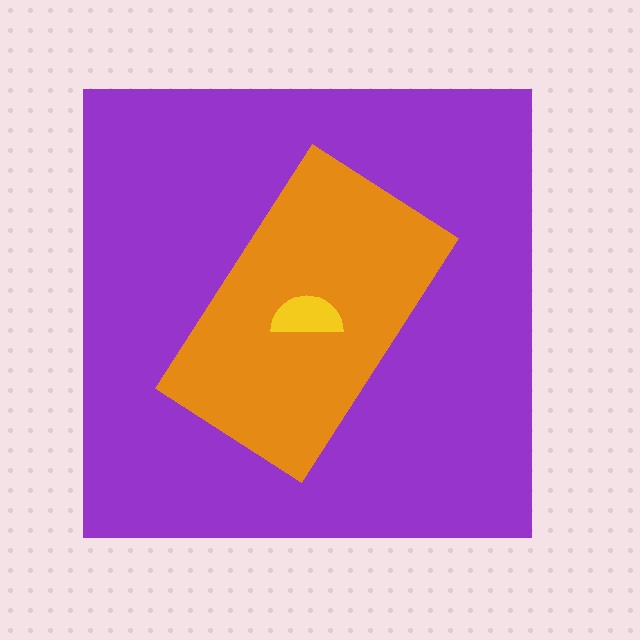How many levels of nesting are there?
3.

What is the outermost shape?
The purple square.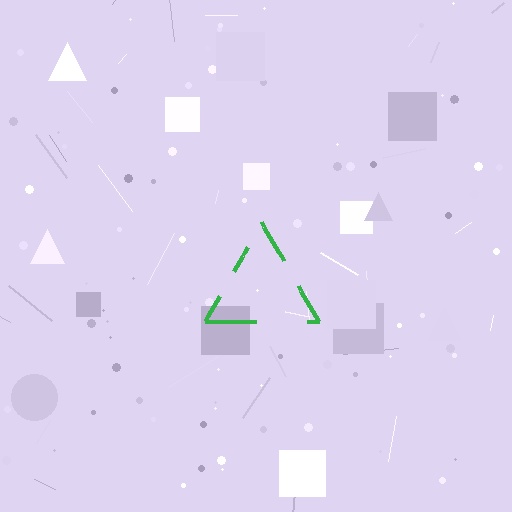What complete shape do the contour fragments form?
The contour fragments form a triangle.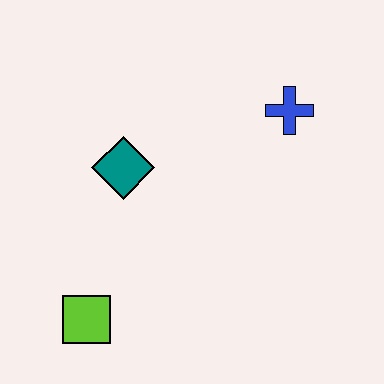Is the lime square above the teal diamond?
No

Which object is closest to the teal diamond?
The lime square is closest to the teal diamond.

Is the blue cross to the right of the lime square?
Yes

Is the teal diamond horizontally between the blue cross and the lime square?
Yes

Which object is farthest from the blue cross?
The lime square is farthest from the blue cross.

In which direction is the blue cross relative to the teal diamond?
The blue cross is to the right of the teal diamond.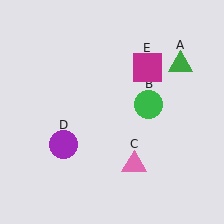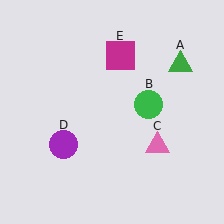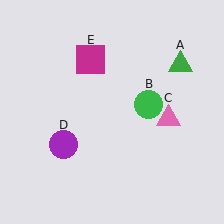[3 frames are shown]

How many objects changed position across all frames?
2 objects changed position: pink triangle (object C), magenta square (object E).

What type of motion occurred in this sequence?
The pink triangle (object C), magenta square (object E) rotated counterclockwise around the center of the scene.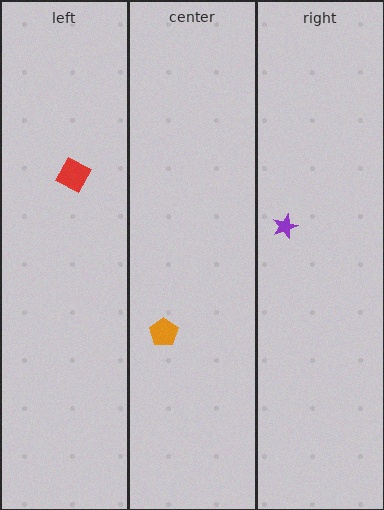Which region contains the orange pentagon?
The center region.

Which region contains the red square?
The left region.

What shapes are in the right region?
The purple star.